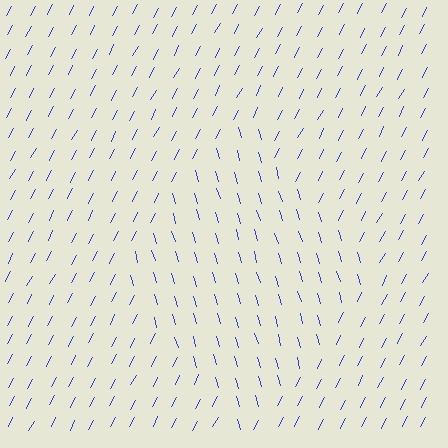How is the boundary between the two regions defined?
The boundary is defined purely by a change in line orientation (approximately 45 degrees difference). All lines are the same color and thickness.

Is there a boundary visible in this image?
Yes, there is a texture boundary formed by a change in line orientation.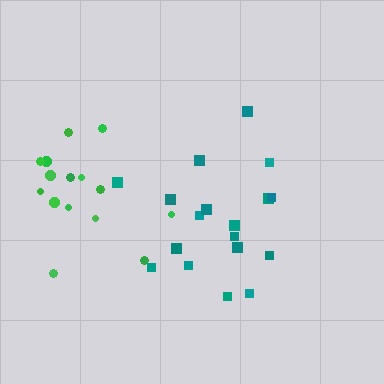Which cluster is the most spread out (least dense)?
Green.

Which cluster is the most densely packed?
Teal.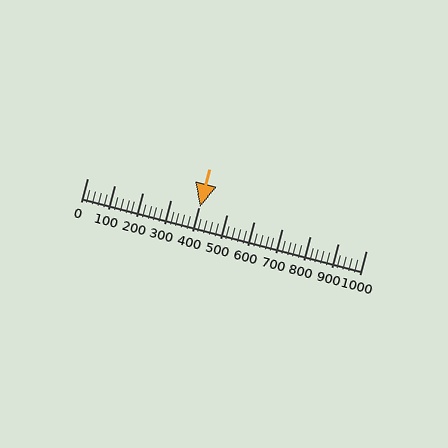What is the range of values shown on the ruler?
The ruler shows values from 0 to 1000.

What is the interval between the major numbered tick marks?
The major tick marks are spaced 100 units apart.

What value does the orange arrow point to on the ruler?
The orange arrow points to approximately 404.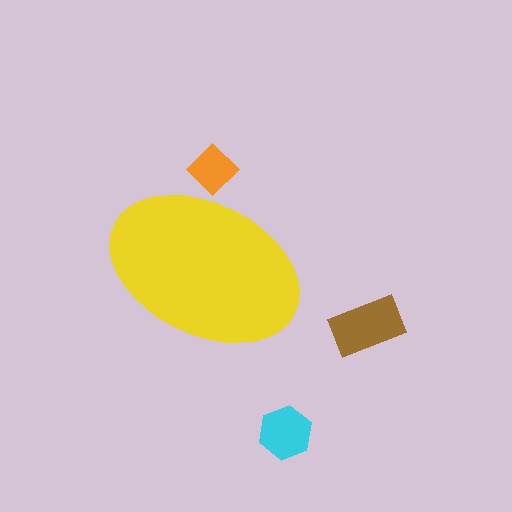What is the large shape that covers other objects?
A yellow ellipse.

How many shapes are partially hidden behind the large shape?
1 shape is partially hidden.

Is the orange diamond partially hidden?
Yes, the orange diamond is partially hidden behind the yellow ellipse.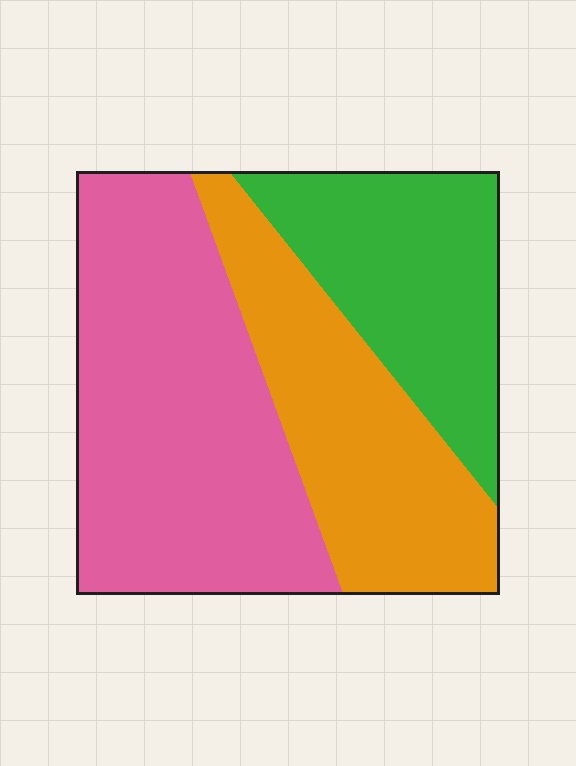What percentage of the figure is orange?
Orange covers 29% of the figure.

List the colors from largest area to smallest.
From largest to smallest: pink, orange, green.